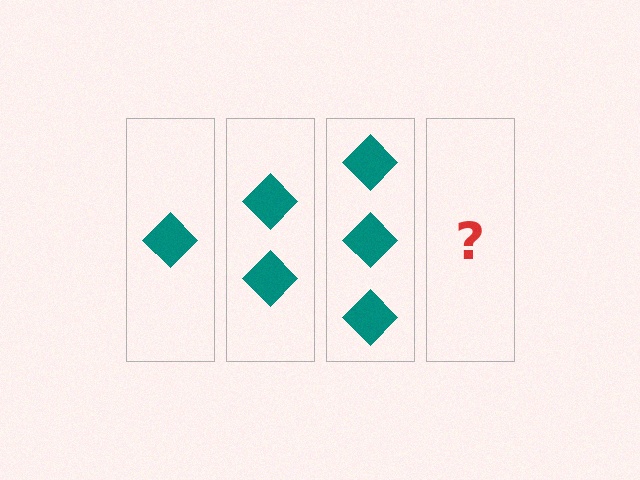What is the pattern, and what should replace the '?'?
The pattern is that each step adds one more diamond. The '?' should be 4 diamonds.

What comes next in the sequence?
The next element should be 4 diamonds.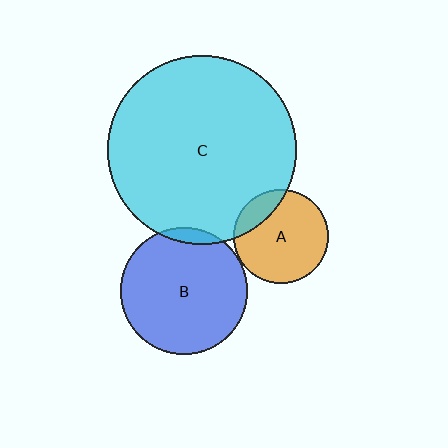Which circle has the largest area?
Circle C (cyan).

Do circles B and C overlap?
Yes.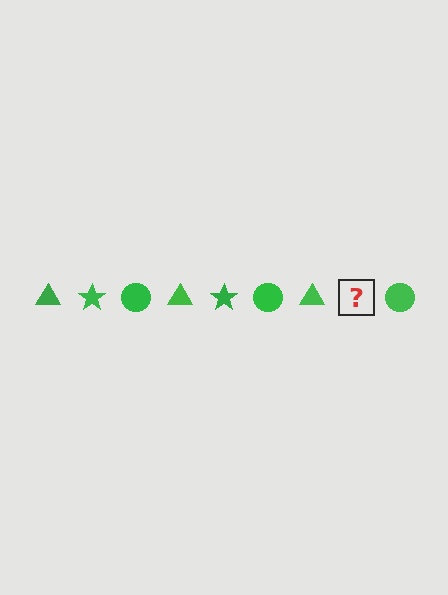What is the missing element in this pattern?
The missing element is a green star.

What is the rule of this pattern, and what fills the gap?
The rule is that the pattern cycles through triangle, star, circle shapes in green. The gap should be filled with a green star.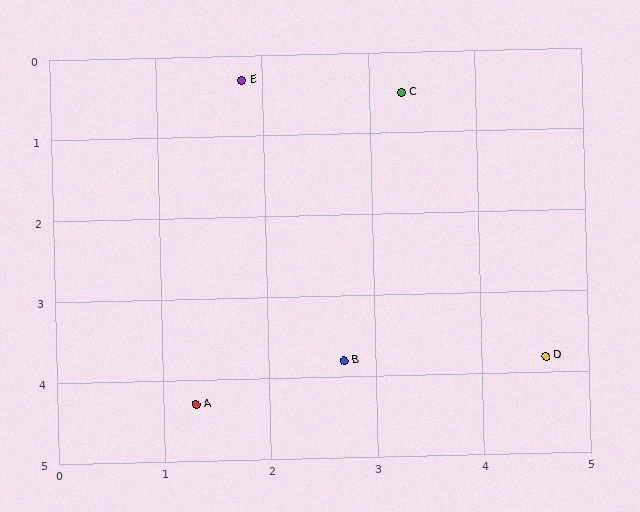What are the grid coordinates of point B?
Point B is at approximately (2.7, 3.8).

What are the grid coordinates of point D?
Point D is at approximately (4.6, 3.8).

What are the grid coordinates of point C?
Point C is at approximately (3.3, 0.5).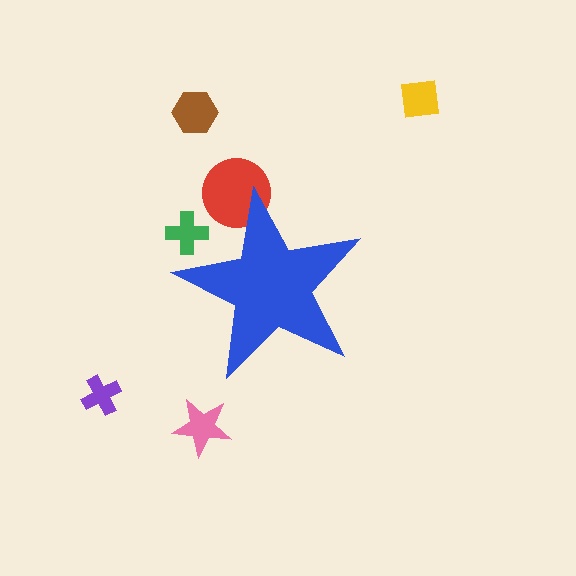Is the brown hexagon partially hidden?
No, the brown hexagon is fully visible.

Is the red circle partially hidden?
Yes, the red circle is partially hidden behind the blue star.